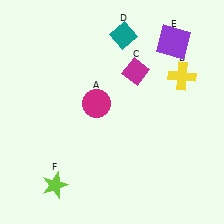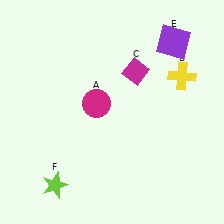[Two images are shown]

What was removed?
The teal diamond (D) was removed in Image 2.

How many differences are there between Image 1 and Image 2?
There is 1 difference between the two images.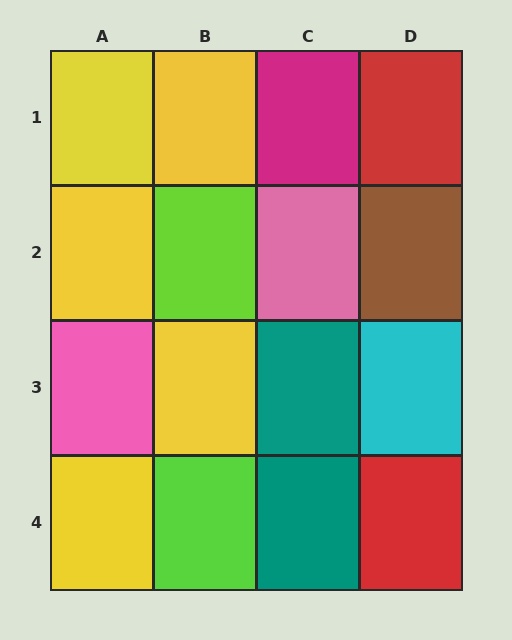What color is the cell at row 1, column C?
Magenta.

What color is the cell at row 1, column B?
Yellow.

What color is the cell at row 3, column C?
Teal.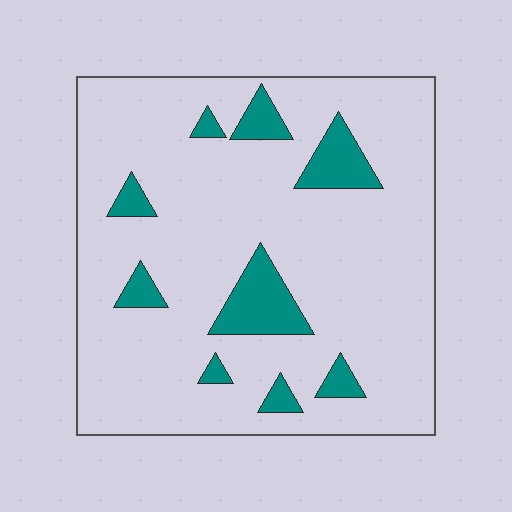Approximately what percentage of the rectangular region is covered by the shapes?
Approximately 15%.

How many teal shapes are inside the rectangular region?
9.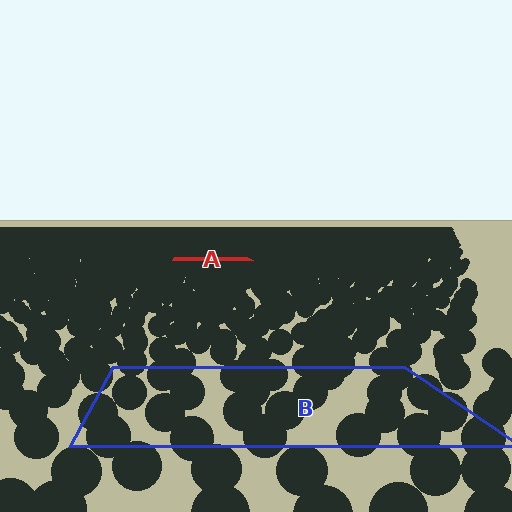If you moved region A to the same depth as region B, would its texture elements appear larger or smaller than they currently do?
They would appear larger. At a closer depth, the same texture elements are projected at a bigger on-screen size.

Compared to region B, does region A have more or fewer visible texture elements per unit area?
Region A has more texture elements per unit area — they are packed more densely because it is farther away.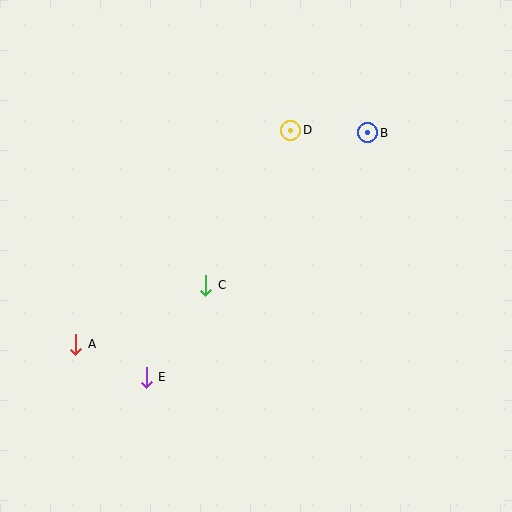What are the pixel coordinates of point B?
Point B is at (368, 133).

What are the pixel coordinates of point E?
Point E is at (146, 377).